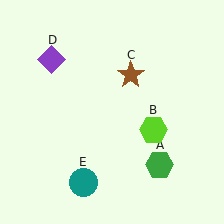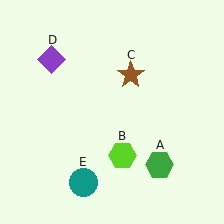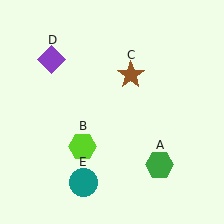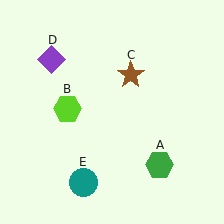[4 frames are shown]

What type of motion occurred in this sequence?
The lime hexagon (object B) rotated clockwise around the center of the scene.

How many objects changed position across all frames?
1 object changed position: lime hexagon (object B).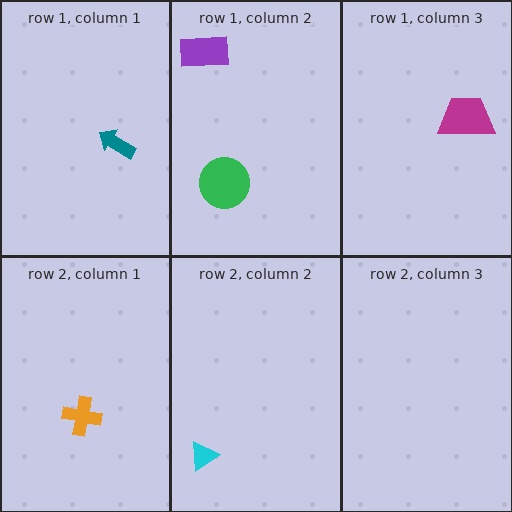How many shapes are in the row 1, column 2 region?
2.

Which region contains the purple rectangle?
The row 1, column 2 region.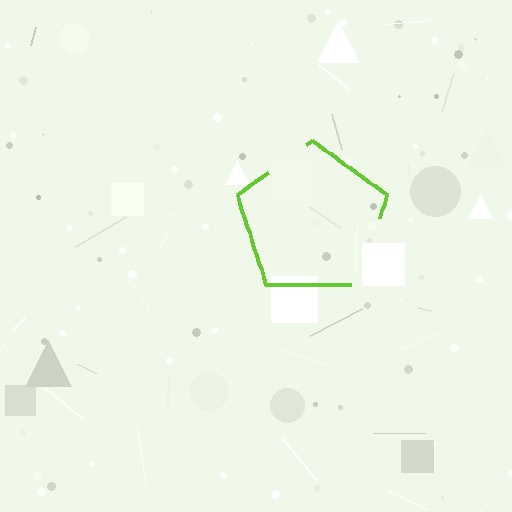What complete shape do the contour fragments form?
The contour fragments form a pentagon.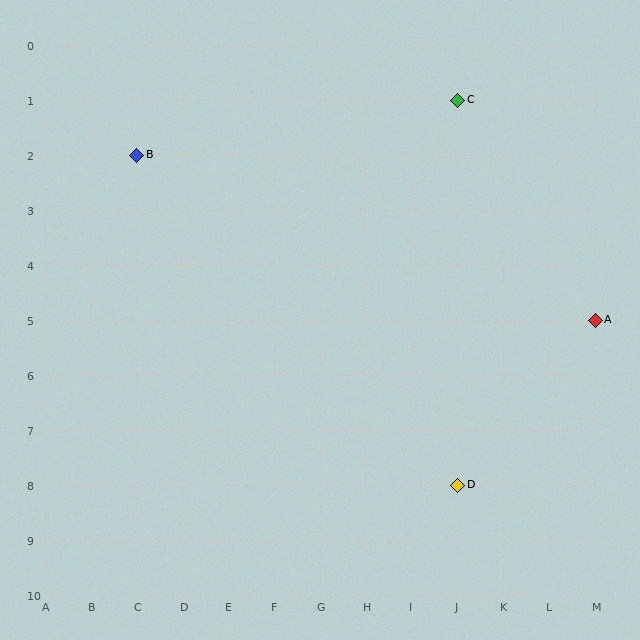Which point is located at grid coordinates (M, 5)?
Point A is at (M, 5).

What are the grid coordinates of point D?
Point D is at grid coordinates (J, 8).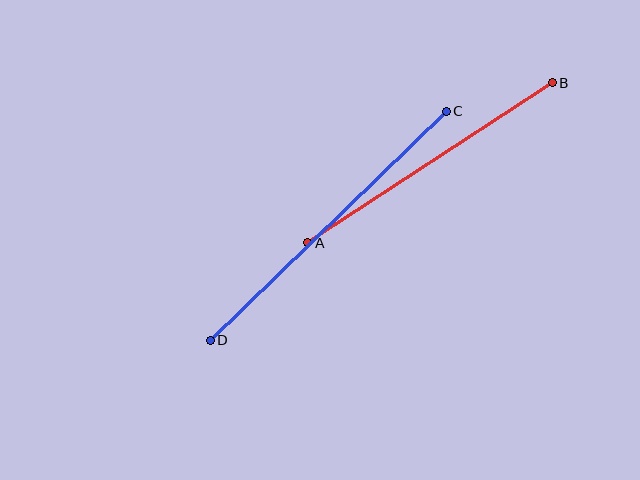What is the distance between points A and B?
The distance is approximately 292 pixels.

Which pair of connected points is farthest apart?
Points C and D are farthest apart.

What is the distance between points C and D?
The distance is approximately 329 pixels.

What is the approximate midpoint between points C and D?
The midpoint is at approximately (328, 226) pixels.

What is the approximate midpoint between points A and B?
The midpoint is at approximately (430, 163) pixels.